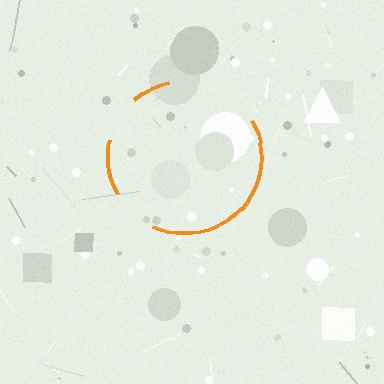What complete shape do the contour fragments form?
The contour fragments form a circle.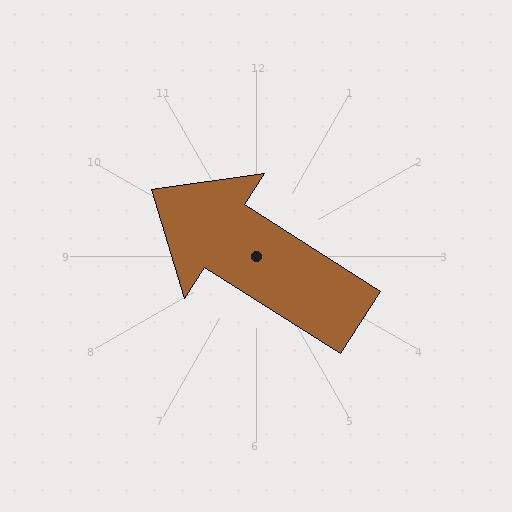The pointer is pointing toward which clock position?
Roughly 10 o'clock.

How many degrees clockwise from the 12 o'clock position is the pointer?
Approximately 303 degrees.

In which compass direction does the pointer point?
Northwest.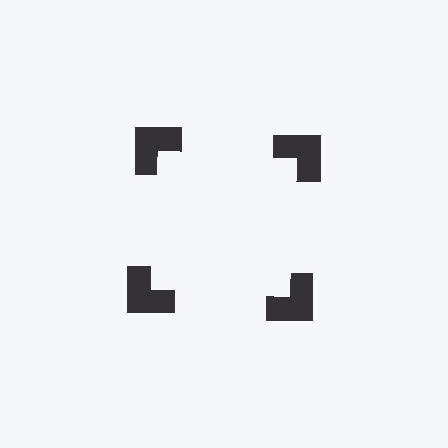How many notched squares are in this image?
There are 4 — one at each vertex of the illusory square.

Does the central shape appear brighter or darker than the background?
It typically appears slightly brighter than the background, even though no actual brightness change is drawn.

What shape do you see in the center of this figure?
An illusory square — its edges are inferred from the aligned wedge cuts in the notched squares, not physically drawn.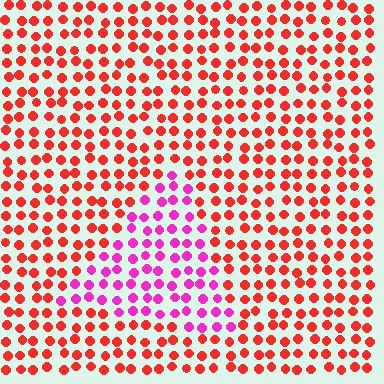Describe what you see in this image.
The image is filled with small red elements in a uniform arrangement. A triangle-shaped region is visible where the elements are tinted to a slightly different hue, forming a subtle color boundary.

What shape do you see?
I see a triangle.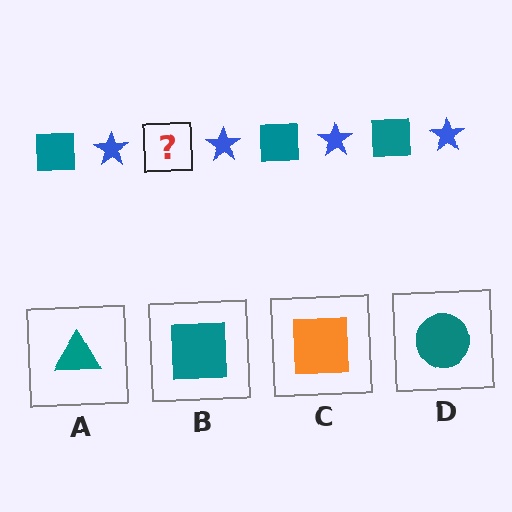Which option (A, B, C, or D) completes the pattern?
B.